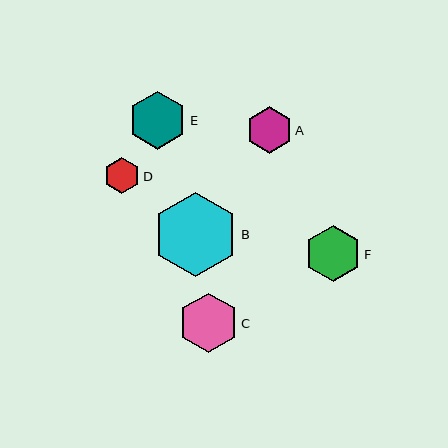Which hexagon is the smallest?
Hexagon D is the smallest with a size of approximately 36 pixels.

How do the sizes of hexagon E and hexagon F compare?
Hexagon E and hexagon F are approximately the same size.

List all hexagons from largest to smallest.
From largest to smallest: B, C, E, F, A, D.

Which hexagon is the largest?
Hexagon B is the largest with a size of approximately 85 pixels.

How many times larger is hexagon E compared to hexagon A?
Hexagon E is approximately 1.3 times the size of hexagon A.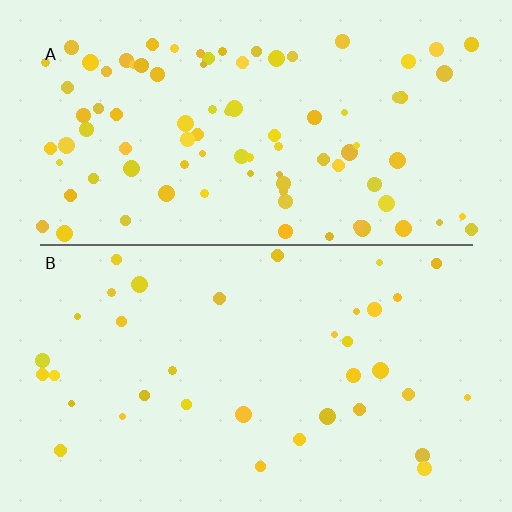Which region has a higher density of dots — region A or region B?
A (the top).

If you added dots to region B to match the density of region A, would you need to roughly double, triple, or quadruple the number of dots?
Approximately triple.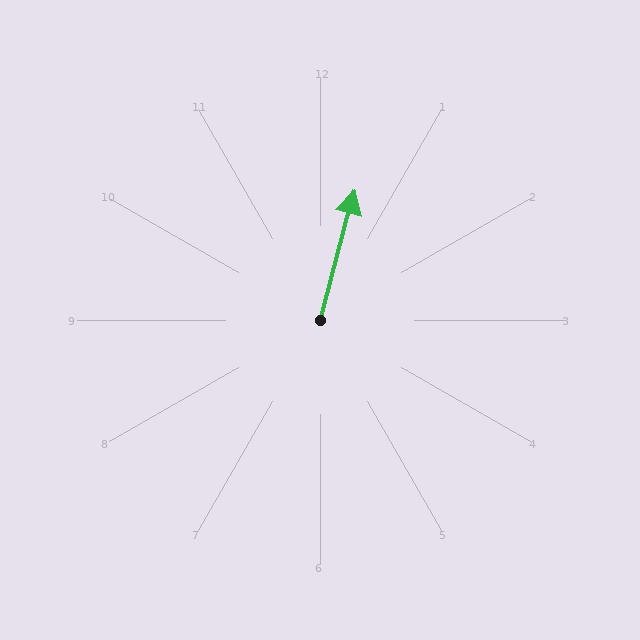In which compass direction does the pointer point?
North.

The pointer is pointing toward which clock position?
Roughly 12 o'clock.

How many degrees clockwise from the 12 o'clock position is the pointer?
Approximately 15 degrees.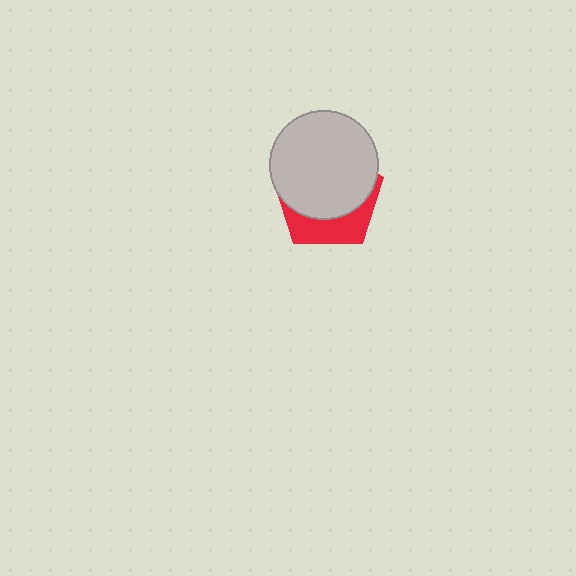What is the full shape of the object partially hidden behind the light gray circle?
The partially hidden object is a red pentagon.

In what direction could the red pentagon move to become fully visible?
The red pentagon could move down. That would shift it out from behind the light gray circle entirely.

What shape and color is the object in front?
The object in front is a light gray circle.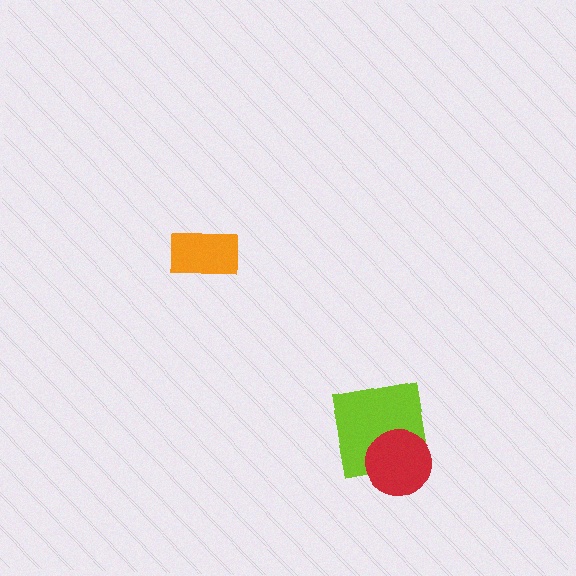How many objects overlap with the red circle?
1 object overlaps with the red circle.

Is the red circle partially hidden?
No, no other shape covers it.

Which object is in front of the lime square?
The red circle is in front of the lime square.